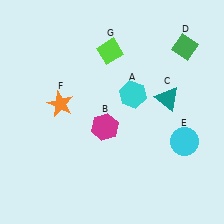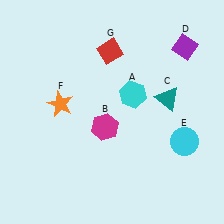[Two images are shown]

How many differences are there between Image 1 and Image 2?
There are 2 differences between the two images.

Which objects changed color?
D changed from green to purple. G changed from lime to red.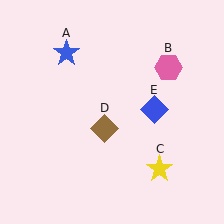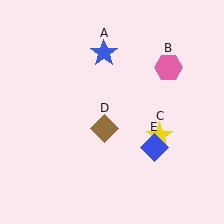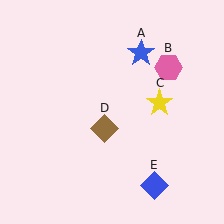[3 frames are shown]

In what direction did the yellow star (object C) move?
The yellow star (object C) moved up.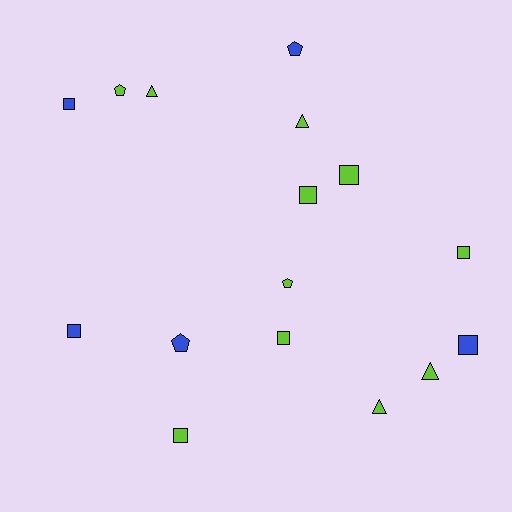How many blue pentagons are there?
There are 2 blue pentagons.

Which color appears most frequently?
Lime, with 11 objects.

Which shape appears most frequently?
Square, with 8 objects.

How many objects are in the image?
There are 16 objects.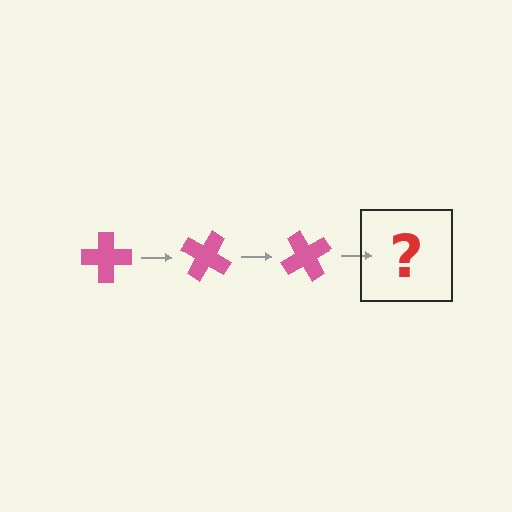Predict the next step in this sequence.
The next step is a pink cross rotated 90 degrees.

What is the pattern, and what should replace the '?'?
The pattern is that the cross rotates 30 degrees each step. The '?' should be a pink cross rotated 90 degrees.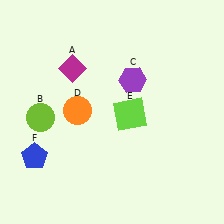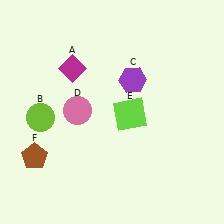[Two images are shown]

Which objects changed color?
D changed from orange to pink. F changed from blue to brown.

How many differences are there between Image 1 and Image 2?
There are 2 differences between the two images.